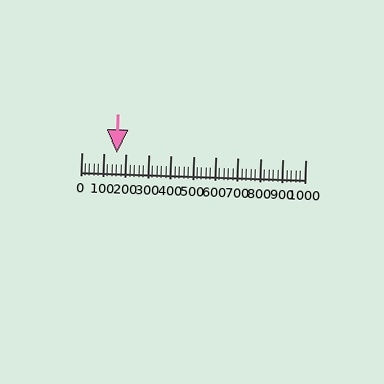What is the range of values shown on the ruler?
The ruler shows values from 0 to 1000.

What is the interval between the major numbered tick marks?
The major tick marks are spaced 100 units apart.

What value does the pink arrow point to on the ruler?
The pink arrow points to approximately 160.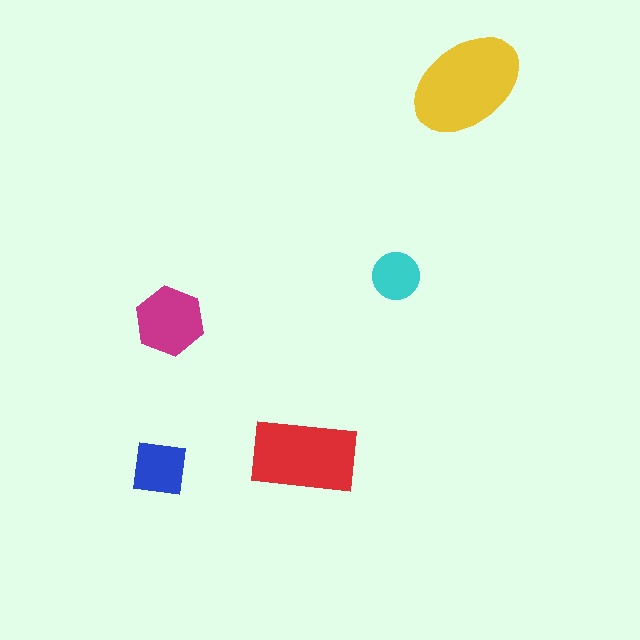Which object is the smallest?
The cyan circle.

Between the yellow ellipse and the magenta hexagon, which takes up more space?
The yellow ellipse.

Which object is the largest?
The yellow ellipse.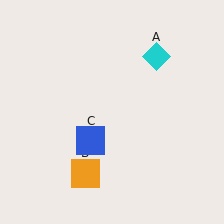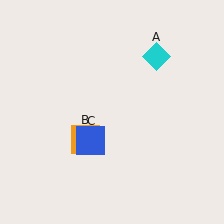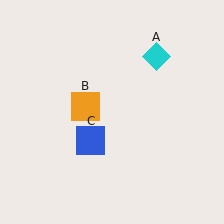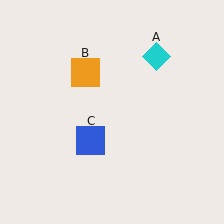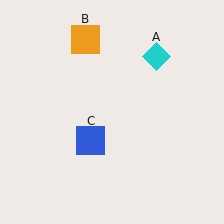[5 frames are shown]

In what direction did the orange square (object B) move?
The orange square (object B) moved up.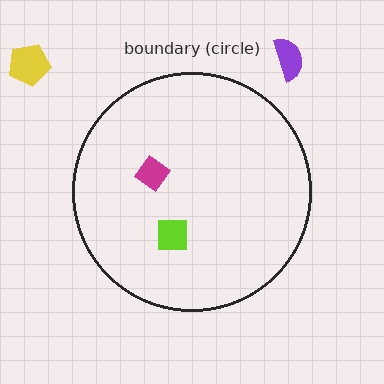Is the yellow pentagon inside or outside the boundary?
Outside.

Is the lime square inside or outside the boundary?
Inside.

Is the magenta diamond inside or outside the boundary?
Inside.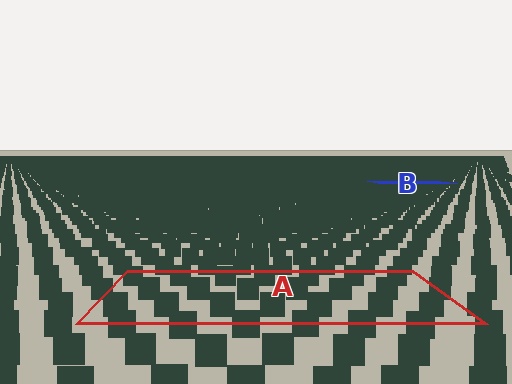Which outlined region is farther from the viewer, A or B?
Region B is farther from the viewer — the texture elements inside it appear smaller and more densely packed.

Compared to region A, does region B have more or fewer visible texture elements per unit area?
Region B has more texture elements per unit area — they are packed more densely because it is farther away.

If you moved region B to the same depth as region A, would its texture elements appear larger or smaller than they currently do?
They would appear larger. At a closer depth, the same texture elements are projected at a bigger on-screen size.